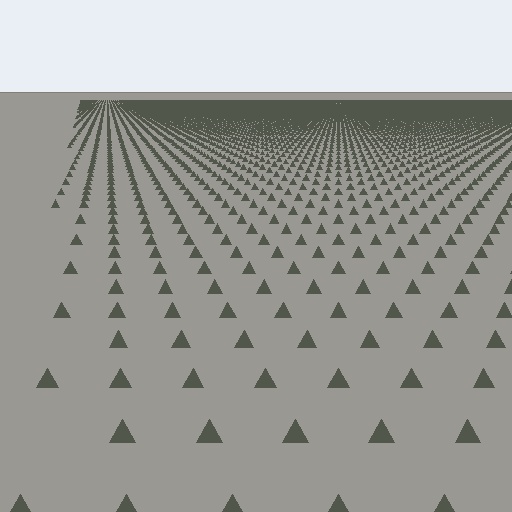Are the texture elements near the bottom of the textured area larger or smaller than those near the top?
Larger. Near the bottom, elements are closer to the viewer and appear at a bigger on-screen size.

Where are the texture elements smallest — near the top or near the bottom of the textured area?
Near the top.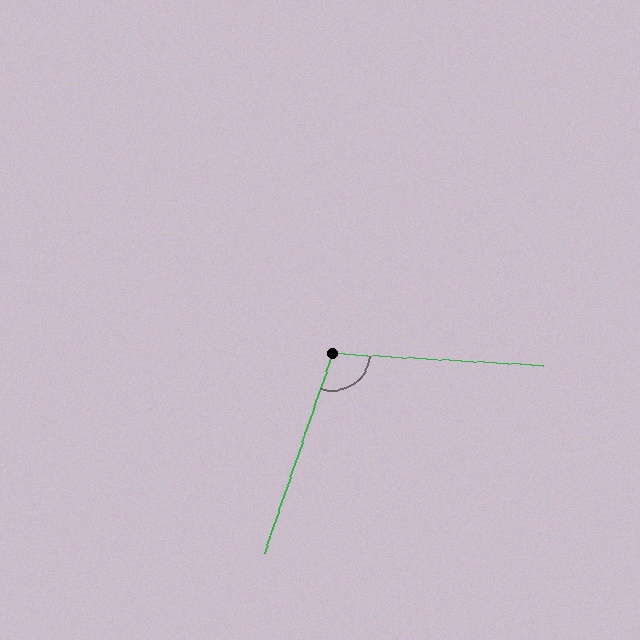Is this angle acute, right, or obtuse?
It is obtuse.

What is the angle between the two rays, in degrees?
Approximately 106 degrees.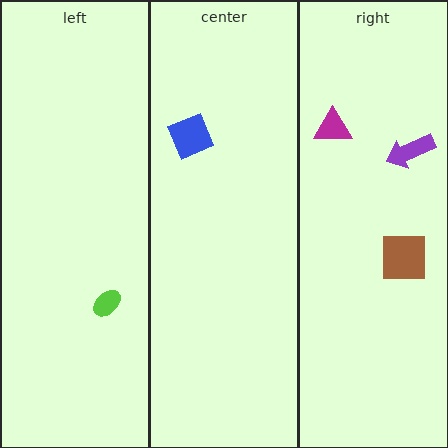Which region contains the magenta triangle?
The right region.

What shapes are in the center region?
The blue diamond.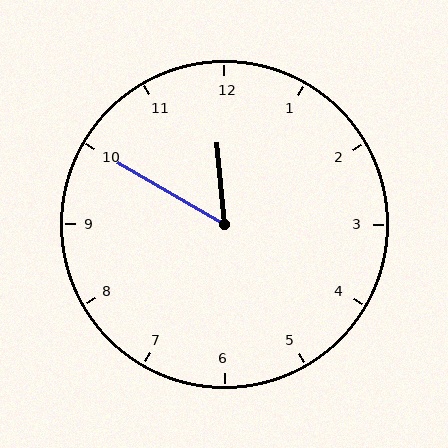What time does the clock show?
11:50.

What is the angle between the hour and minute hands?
Approximately 55 degrees.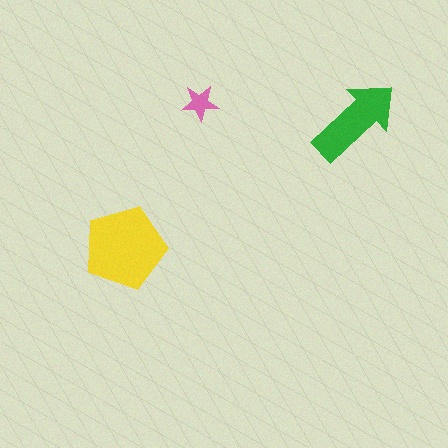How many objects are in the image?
There are 3 objects in the image.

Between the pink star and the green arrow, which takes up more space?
The green arrow.